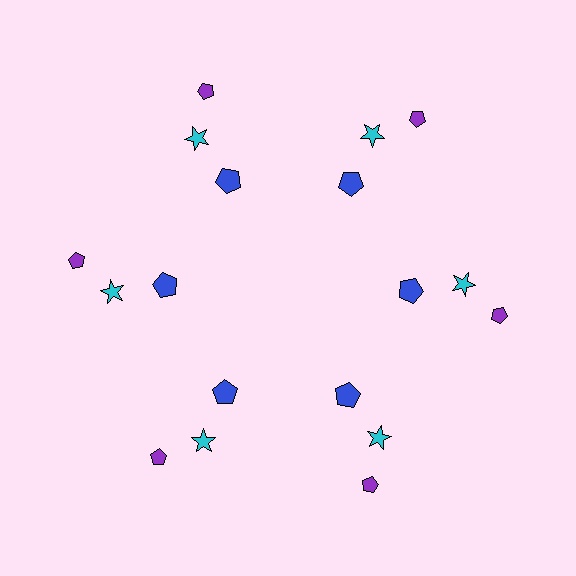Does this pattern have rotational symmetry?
Yes, this pattern has 6-fold rotational symmetry. It looks the same after rotating 60 degrees around the center.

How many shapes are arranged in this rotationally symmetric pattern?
There are 18 shapes, arranged in 6 groups of 3.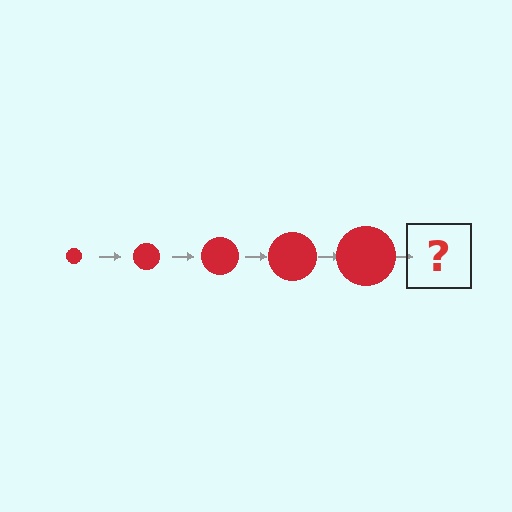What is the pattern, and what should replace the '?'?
The pattern is that the circle gets progressively larger each step. The '?' should be a red circle, larger than the previous one.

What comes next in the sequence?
The next element should be a red circle, larger than the previous one.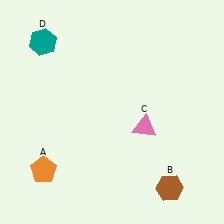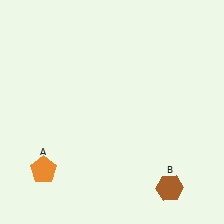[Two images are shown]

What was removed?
The pink triangle (C), the teal hexagon (D) were removed in Image 2.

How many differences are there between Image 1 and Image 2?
There are 2 differences between the two images.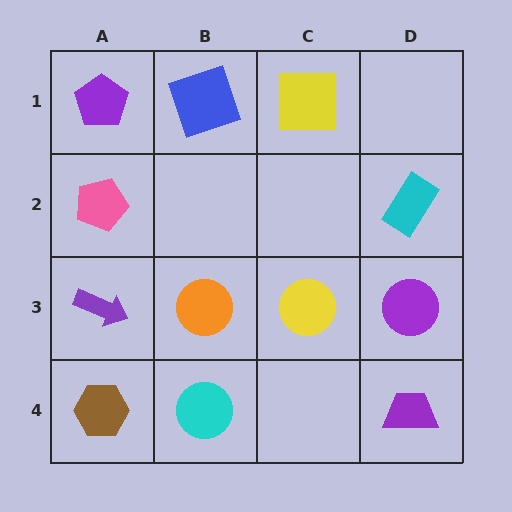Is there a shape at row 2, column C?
No, that cell is empty.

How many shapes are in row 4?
3 shapes.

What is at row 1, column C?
A yellow square.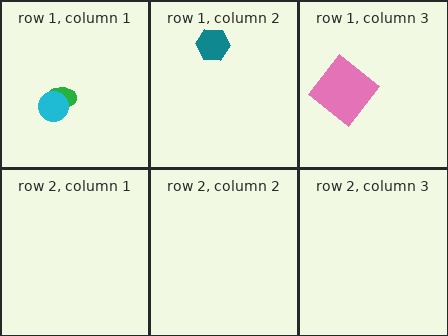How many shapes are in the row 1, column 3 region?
1.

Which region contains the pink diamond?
The row 1, column 3 region.